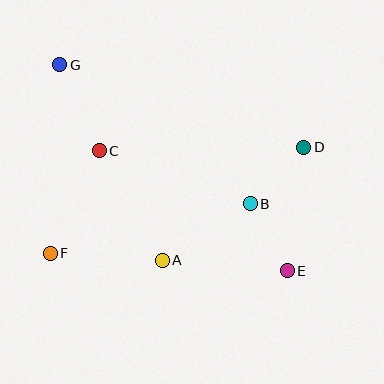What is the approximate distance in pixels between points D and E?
The distance between D and E is approximately 125 pixels.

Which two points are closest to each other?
Points B and E are closest to each other.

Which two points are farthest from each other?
Points E and G are farthest from each other.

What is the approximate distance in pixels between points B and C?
The distance between B and C is approximately 160 pixels.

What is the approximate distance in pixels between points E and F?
The distance between E and F is approximately 237 pixels.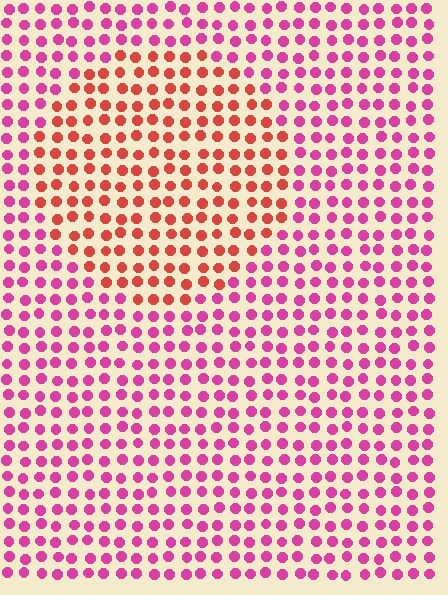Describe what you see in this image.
The image is filled with small magenta elements in a uniform arrangement. A circle-shaped region is visible where the elements are tinted to a slightly different hue, forming a subtle color boundary.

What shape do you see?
I see a circle.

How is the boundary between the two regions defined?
The boundary is defined purely by a slight shift in hue (about 42 degrees). Spacing, size, and orientation are identical on both sides.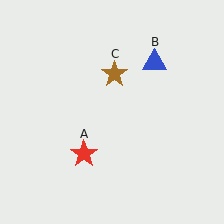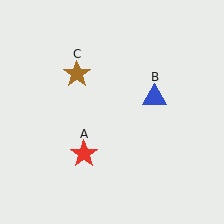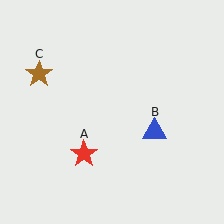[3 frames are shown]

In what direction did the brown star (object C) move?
The brown star (object C) moved left.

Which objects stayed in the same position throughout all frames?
Red star (object A) remained stationary.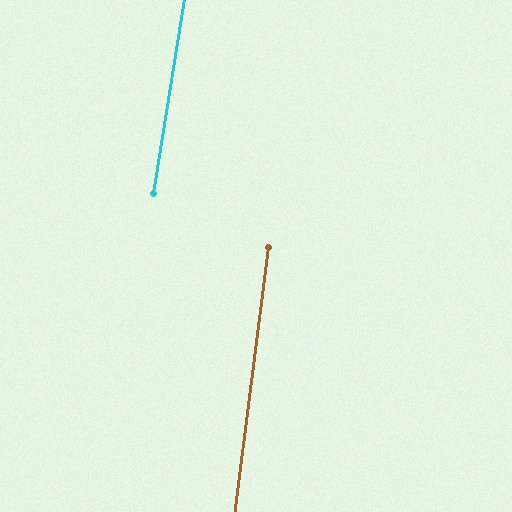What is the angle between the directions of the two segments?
Approximately 2 degrees.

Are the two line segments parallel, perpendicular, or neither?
Parallel — their directions differ by only 1.8°.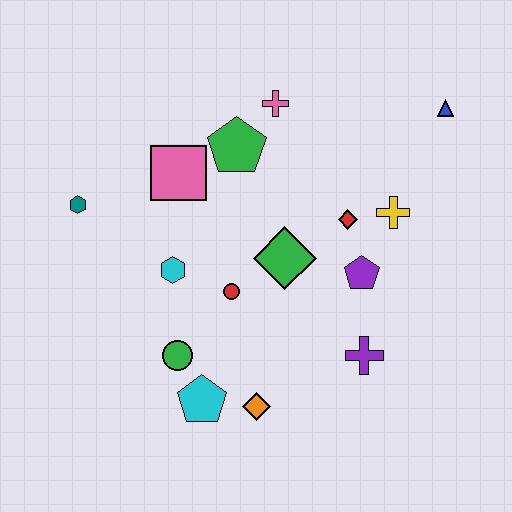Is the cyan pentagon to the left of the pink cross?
Yes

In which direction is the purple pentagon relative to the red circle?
The purple pentagon is to the right of the red circle.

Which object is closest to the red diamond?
The yellow cross is closest to the red diamond.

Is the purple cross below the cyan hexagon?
Yes